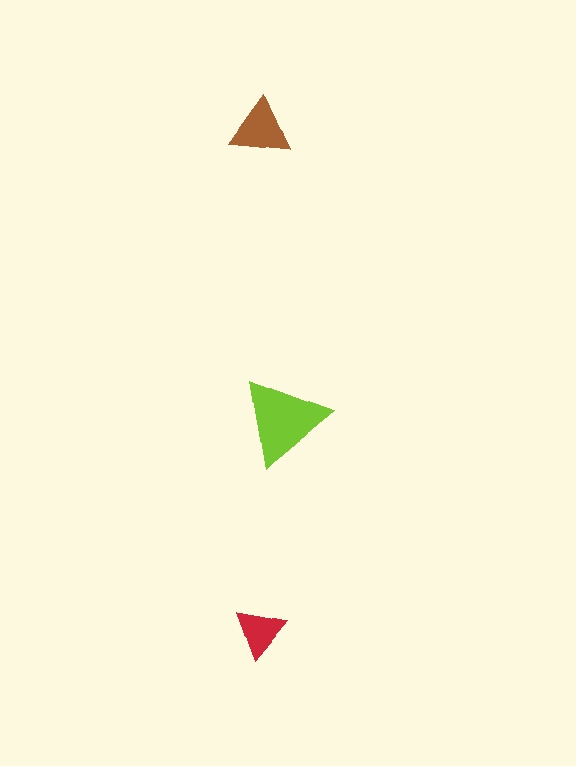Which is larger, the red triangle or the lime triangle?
The lime one.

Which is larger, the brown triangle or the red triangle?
The brown one.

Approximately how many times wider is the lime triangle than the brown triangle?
About 1.5 times wider.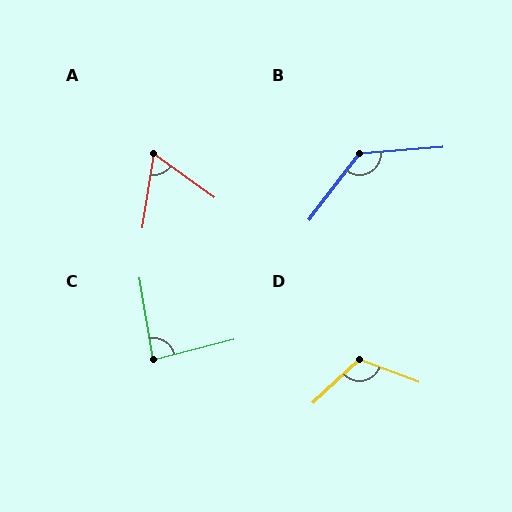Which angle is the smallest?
A, at approximately 63 degrees.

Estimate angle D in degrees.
Approximately 117 degrees.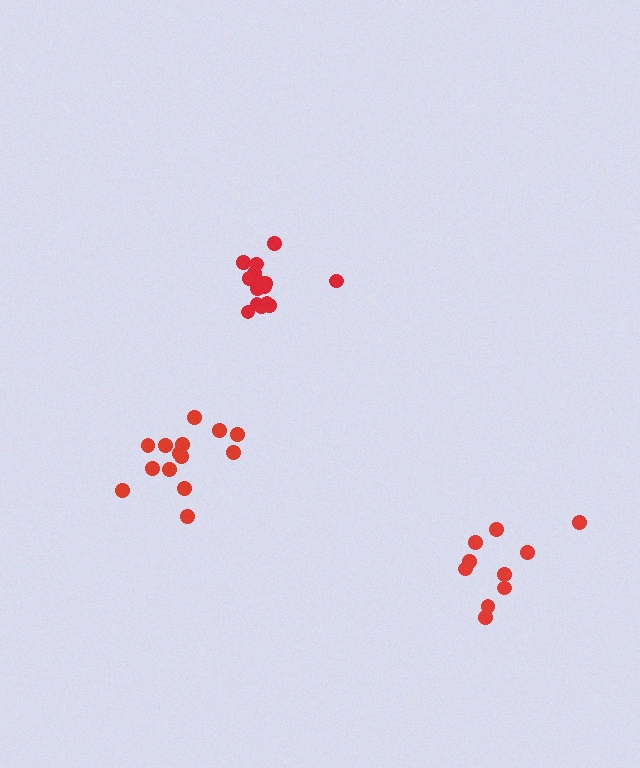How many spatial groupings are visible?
There are 3 spatial groupings.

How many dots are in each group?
Group 1: 14 dots, Group 2: 15 dots, Group 3: 10 dots (39 total).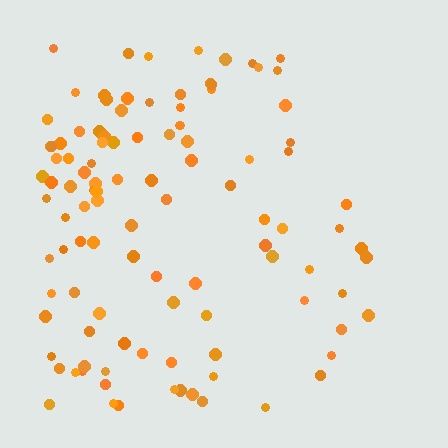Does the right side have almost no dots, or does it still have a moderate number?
Still a moderate number, just noticeably fewer than the left.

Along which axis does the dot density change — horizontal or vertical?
Horizontal.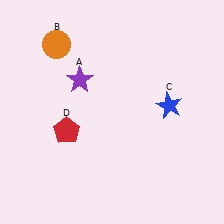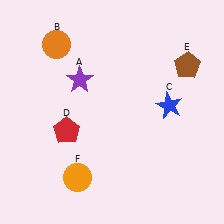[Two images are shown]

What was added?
A brown pentagon (E), an orange circle (F) were added in Image 2.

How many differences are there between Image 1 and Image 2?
There are 2 differences between the two images.